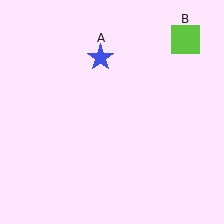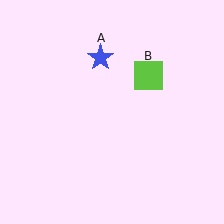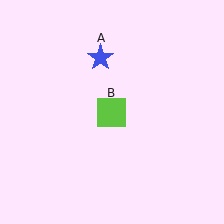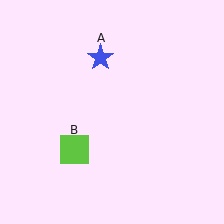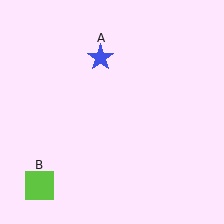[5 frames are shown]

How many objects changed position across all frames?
1 object changed position: lime square (object B).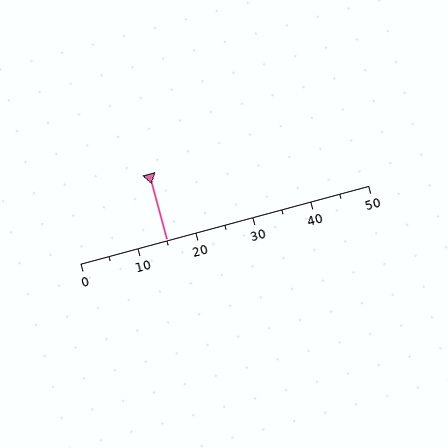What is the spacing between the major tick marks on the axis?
The major ticks are spaced 10 apart.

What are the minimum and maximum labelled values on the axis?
The axis runs from 0 to 50.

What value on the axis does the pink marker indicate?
The marker indicates approximately 15.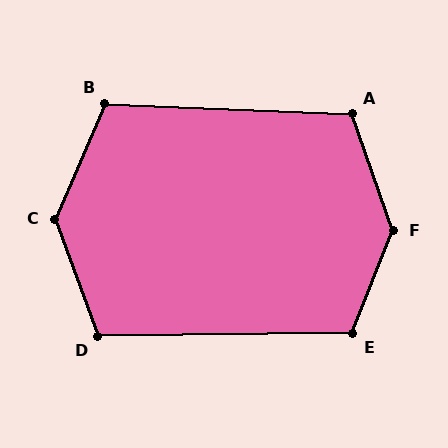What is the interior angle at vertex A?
Approximately 112 degrees (obtuse).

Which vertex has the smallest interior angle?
D, at approximately 110 degrees.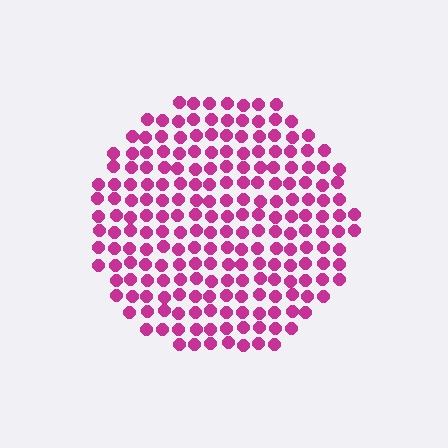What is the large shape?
The large shape is a circle.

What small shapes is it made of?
It is made of small circles.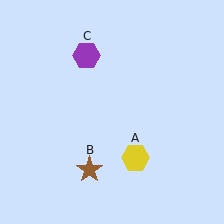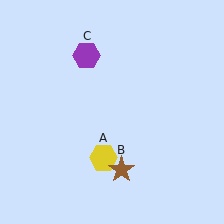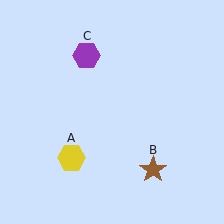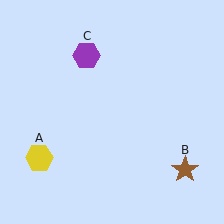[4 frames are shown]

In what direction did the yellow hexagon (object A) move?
The yellow hexagon (object A) moved left.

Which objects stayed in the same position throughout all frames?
Purple hexagon (object C) remained stationary.